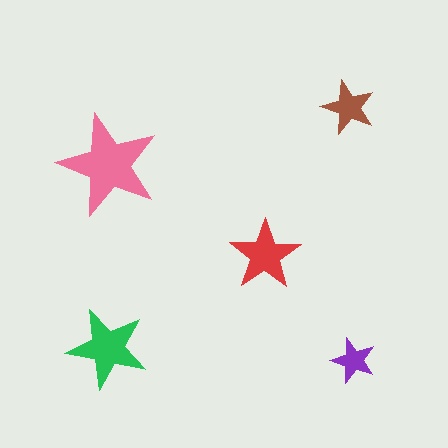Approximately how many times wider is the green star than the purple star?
About 2 times wider.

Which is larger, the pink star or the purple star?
The pink one.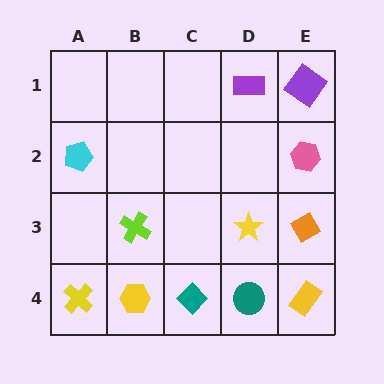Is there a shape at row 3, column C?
No, that cell is empty.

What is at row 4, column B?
A yellow hexagon.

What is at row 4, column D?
A teal circle.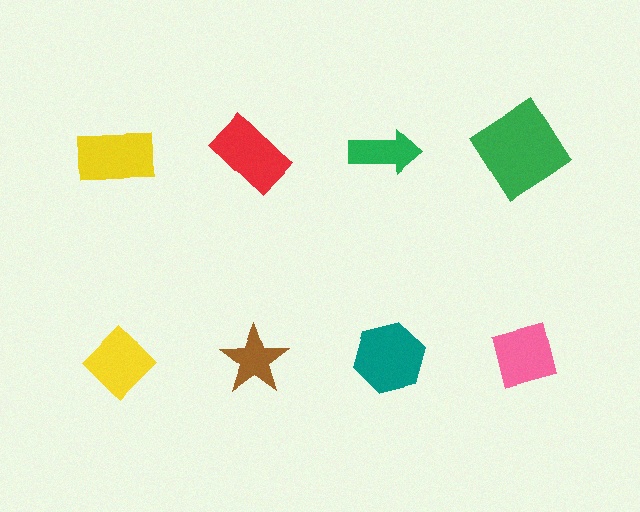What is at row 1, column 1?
A yellow rectangle.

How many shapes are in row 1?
4 shapes.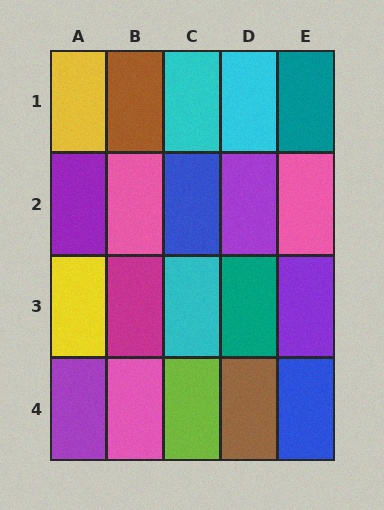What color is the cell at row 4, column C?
Lime.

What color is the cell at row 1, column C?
Cyan.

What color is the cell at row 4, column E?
Blue.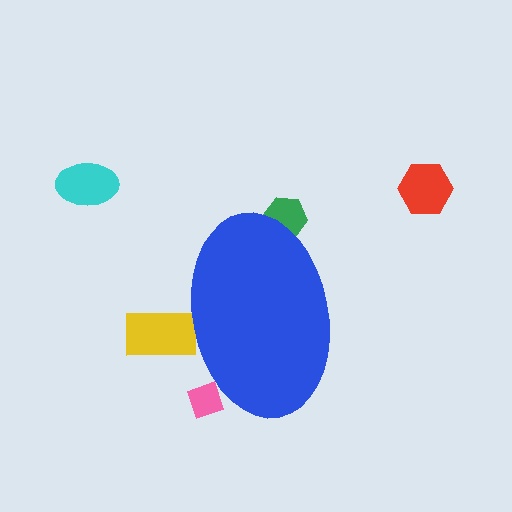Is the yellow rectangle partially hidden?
Yes, the yellow rectangle is partially hidden behind the blue ellipse.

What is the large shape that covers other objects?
A blue ellipse.